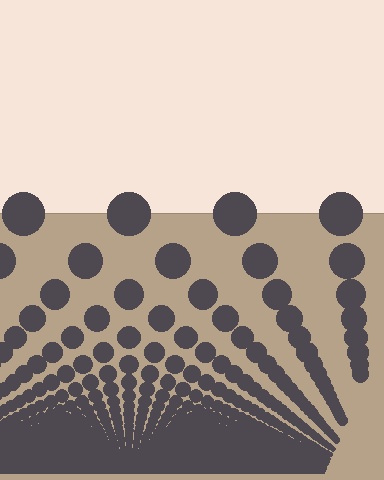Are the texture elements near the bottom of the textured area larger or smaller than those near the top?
Smaller. The gradient is inverted — elements near the bottom are smaller and denser.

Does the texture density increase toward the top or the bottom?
Density increases toward the bottom.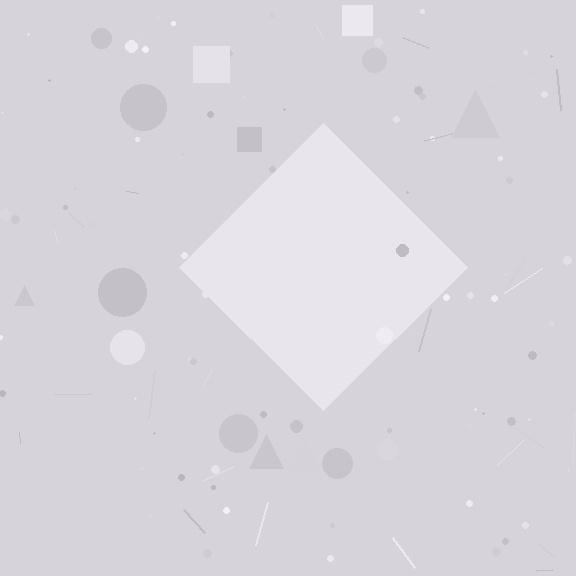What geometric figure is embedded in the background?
A diamond is embedded in the background.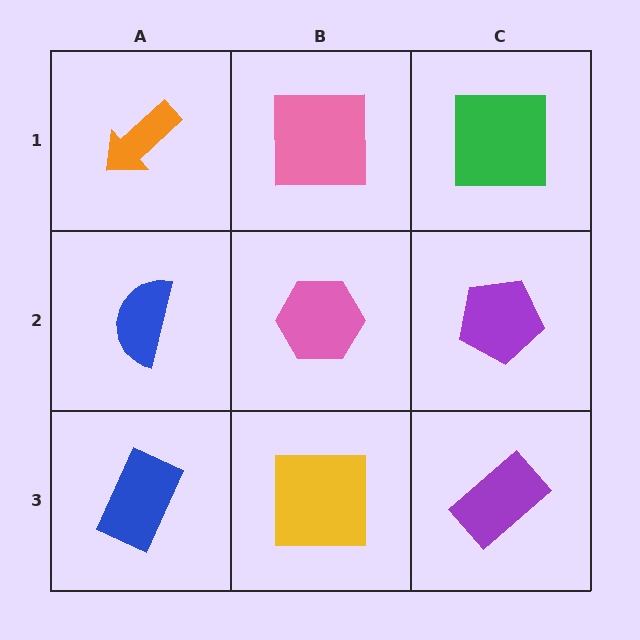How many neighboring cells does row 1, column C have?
2.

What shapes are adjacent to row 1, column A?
A blue semicircle (row 2, column A), a pink square (row 1, column B).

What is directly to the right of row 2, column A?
A pink hexagon.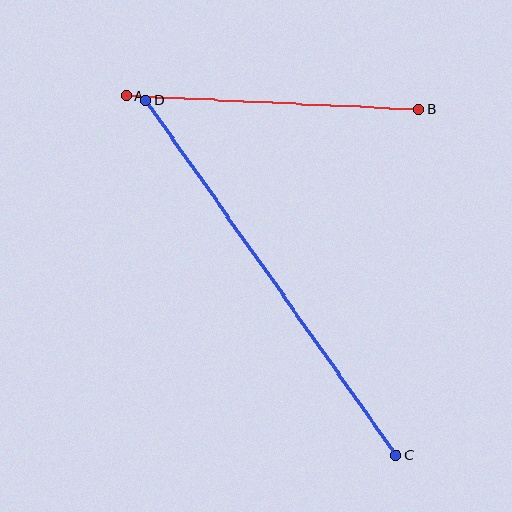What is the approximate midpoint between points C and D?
The midpoint is at approximately (271, 277) pixels.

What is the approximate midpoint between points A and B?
The midpoint is at approximately (272, 103) pixels.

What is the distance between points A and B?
The distance is approximately 292 pixels.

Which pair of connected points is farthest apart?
Points C and D are farthest apart.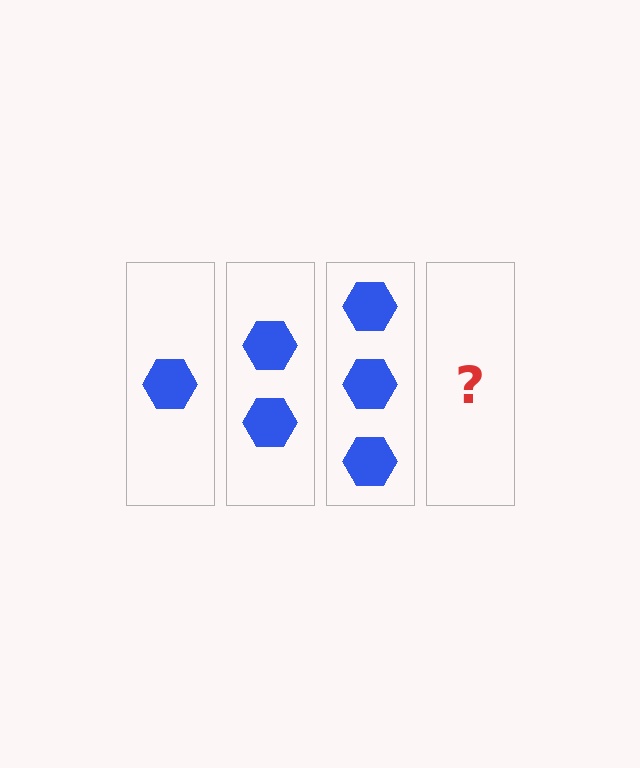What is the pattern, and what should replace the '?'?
The pattern is that each step adds one more hexagon. The '?' should be 4 hexagons.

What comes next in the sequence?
The next element should be 4 hexagons.